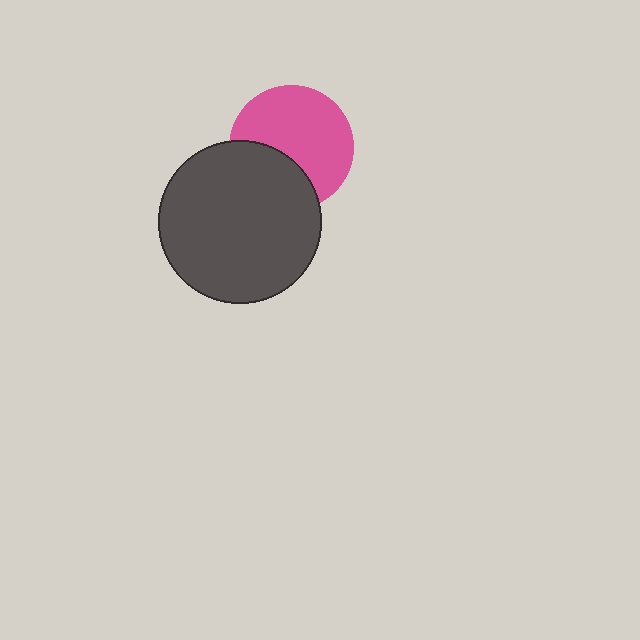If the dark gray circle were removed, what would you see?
You would see the complete pink circle.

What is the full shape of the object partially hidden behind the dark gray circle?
The partially hidden object is a pink circle.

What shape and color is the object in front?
The object in front is a dark gray circle.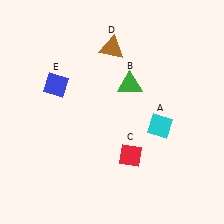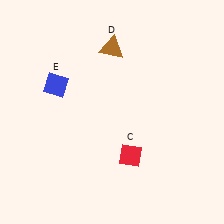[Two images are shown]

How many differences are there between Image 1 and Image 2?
There are 2 differences between the two images.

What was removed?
The green triangle (B), the cyan diamond (A) were removed in Image 2.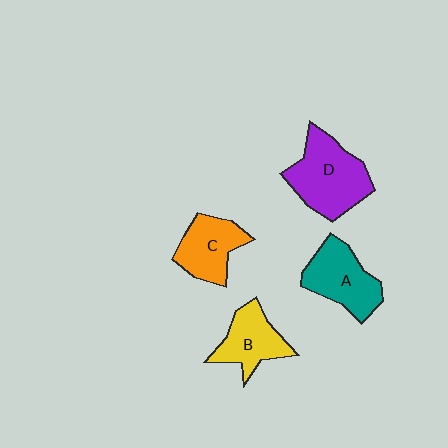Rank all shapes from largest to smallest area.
From largest to smallest: D (purple), A (teal), C (orange), B (yellow).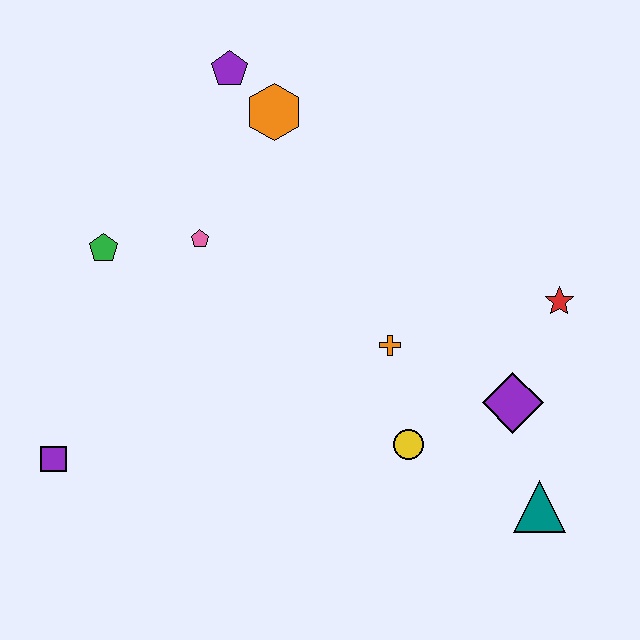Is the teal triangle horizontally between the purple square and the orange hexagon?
No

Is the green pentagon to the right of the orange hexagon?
No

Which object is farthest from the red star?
The purple square is farthest from the red star.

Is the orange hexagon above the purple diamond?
Yes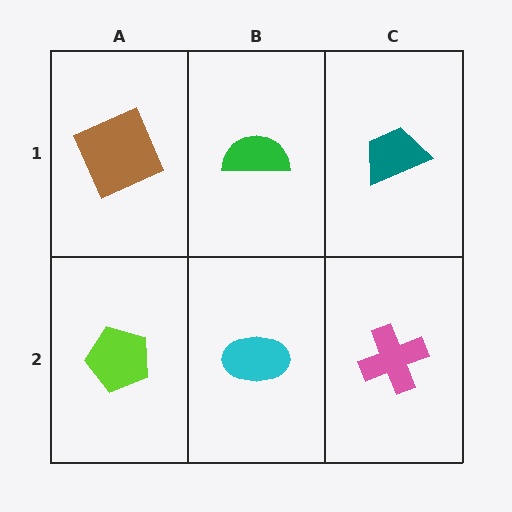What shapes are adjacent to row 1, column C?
A pink cross (row 2, column C), a green semicircle (row 1, column B).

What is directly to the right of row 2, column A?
A cyan ellipse.